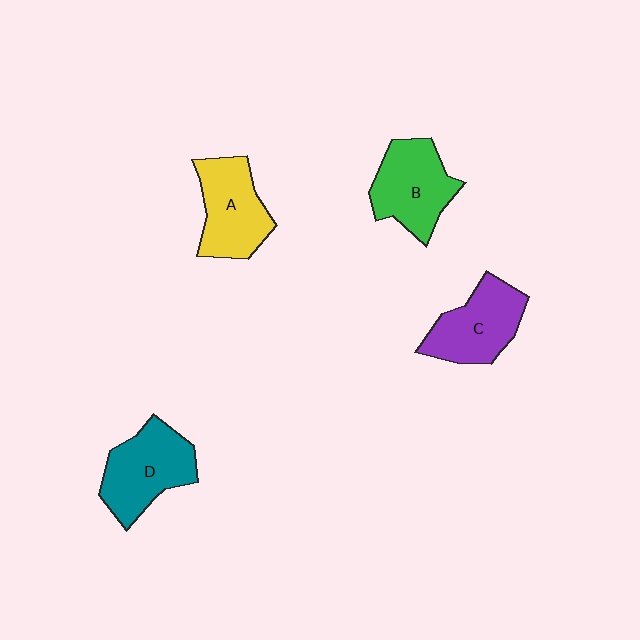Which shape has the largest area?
Shape D (teal).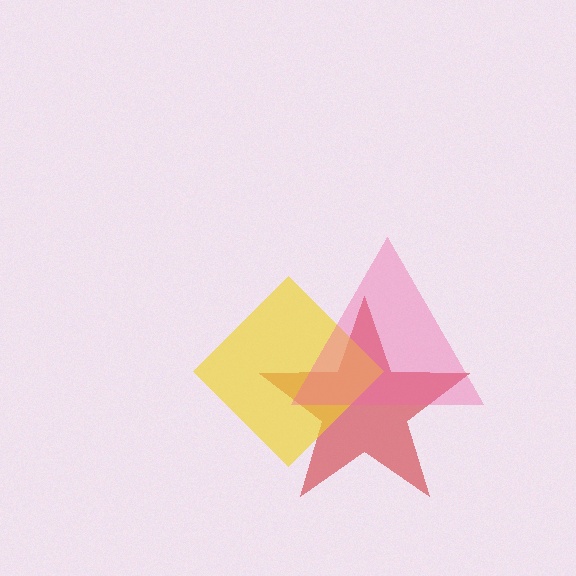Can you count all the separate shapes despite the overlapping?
Yes, there are 3 separate shapes.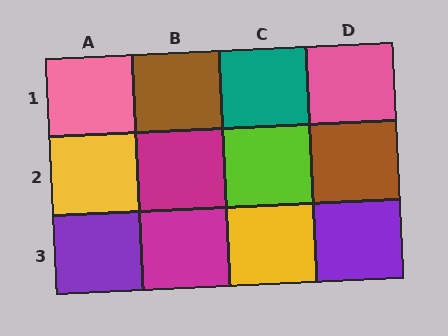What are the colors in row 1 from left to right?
Pink, brown, teal, pink.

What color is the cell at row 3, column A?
Purple.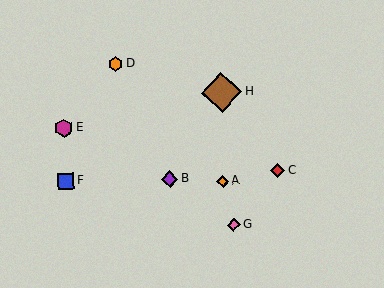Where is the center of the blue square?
The center of the blue square is at (66, 181).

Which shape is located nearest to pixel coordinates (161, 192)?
The purple diamond (labeled B) at (170, 179) is nearest to that location.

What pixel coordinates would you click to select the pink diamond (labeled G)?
Click at (234, 225) to select the pink diamond G.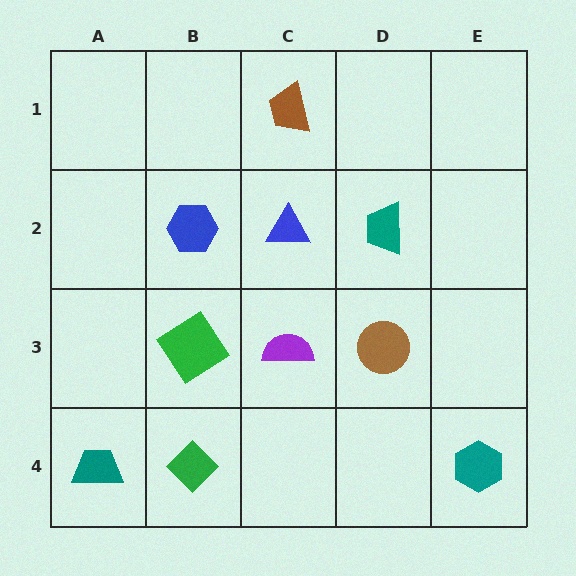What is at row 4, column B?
A green diamond.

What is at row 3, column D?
A brown circle.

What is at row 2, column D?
A teal trapezoid.